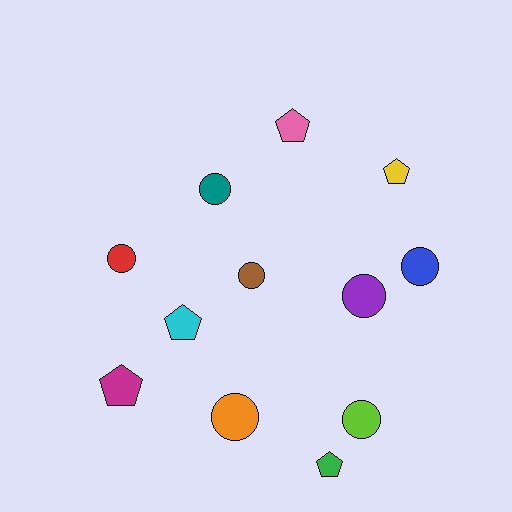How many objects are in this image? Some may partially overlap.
There are 12 objects.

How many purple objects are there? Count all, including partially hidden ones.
There is 1 purple object.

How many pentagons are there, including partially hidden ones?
There are 5 pentagons.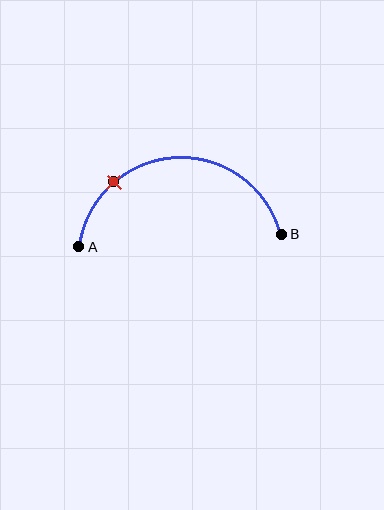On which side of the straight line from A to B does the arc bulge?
The arc bulges above the straight line connecting A and B.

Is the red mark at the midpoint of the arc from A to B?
No. The red mark lies on the arc but is closer to endpoint A. The arc midpoint would be at the point on the curve equidistant along the arc from both A and B.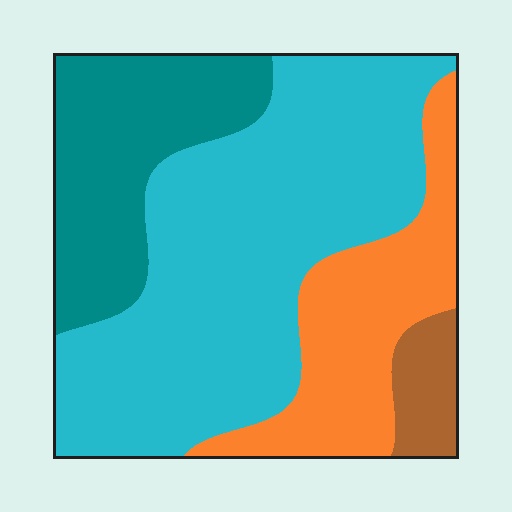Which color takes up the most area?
Cyan, at roughly 50%.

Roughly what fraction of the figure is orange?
Orange covers about 20% of the figure.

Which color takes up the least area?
Brown, at roughly 5%.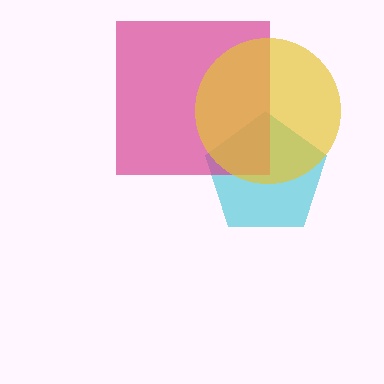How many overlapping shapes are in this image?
There are 3 overlapping shapes in the image.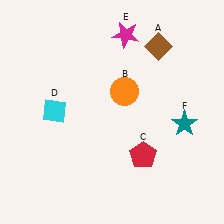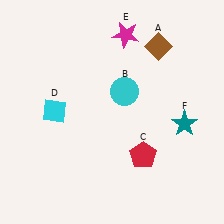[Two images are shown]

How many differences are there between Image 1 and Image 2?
There is 1 difference between the two images.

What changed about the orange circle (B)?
In Image 1, B is orange. In Image 2, it changed to cyan.